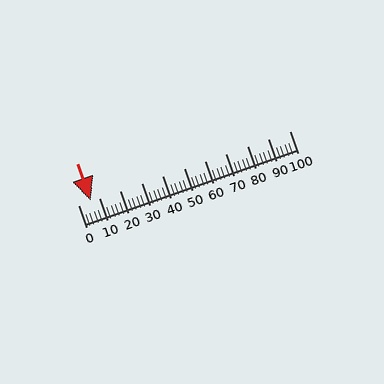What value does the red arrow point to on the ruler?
The red arrow points to approximately 6.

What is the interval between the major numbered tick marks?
The major tick marks are spaced 10 units apart.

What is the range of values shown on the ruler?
The ruler shows values from 0 to 100.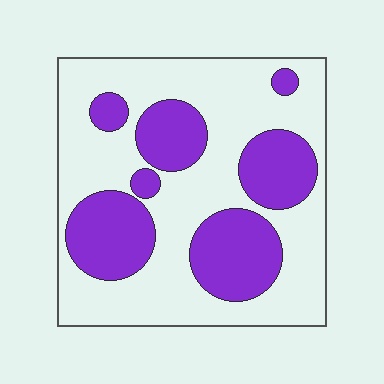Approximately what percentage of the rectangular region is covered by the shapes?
Approximately 35%.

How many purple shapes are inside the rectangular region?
7.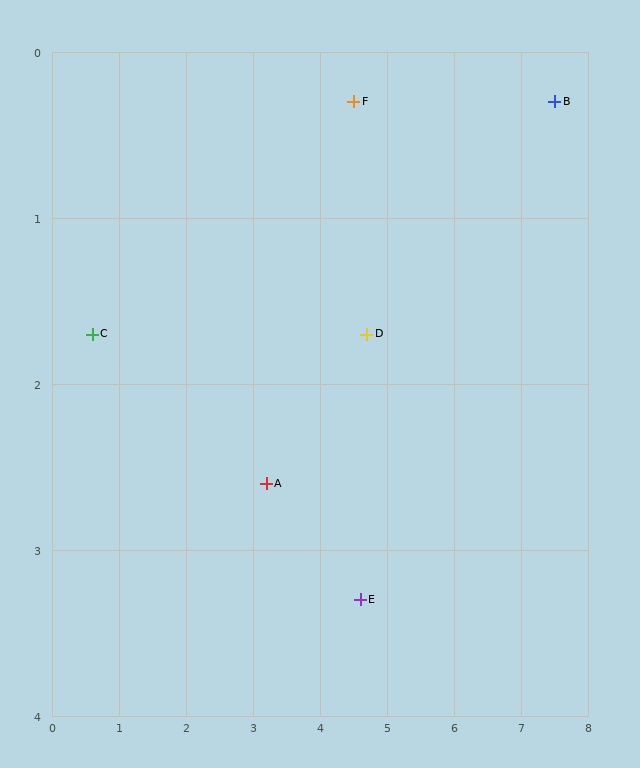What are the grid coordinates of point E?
Point E is at approximately (4.6, 3.3).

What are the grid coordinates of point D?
Point D is at approximately (4.7, 1.7).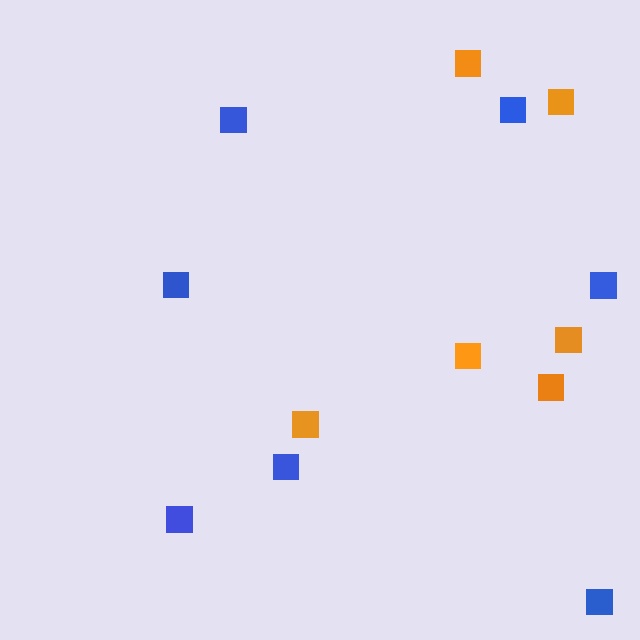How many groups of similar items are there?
There are 2 groups: one group of orange squares (6) and one group of blue squares (7).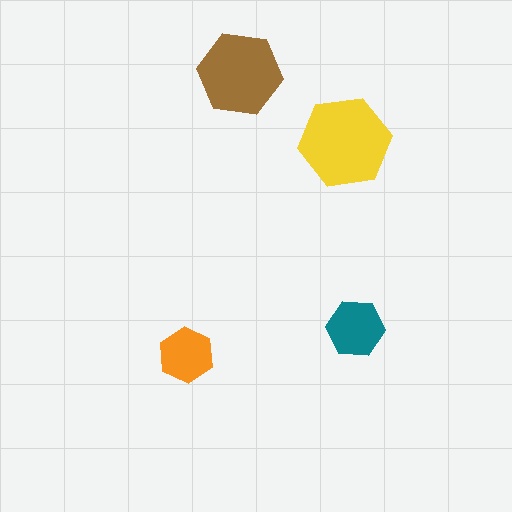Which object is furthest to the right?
The teal hexagon is rightmost.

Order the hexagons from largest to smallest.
the yellow one, the brown one, the teal one, the orange one.